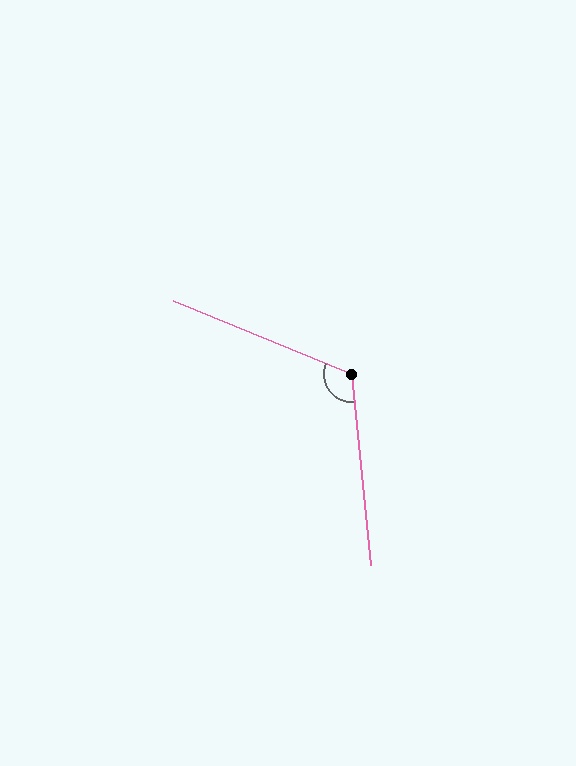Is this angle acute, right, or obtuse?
It is obtuse.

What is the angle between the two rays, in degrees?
Approximately 118 degrees.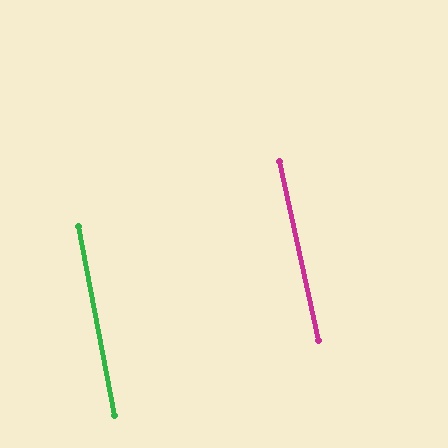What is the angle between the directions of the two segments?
Approximately 2 degrees.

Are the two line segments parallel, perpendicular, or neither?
Parallel — their directions differ by only 1.7°.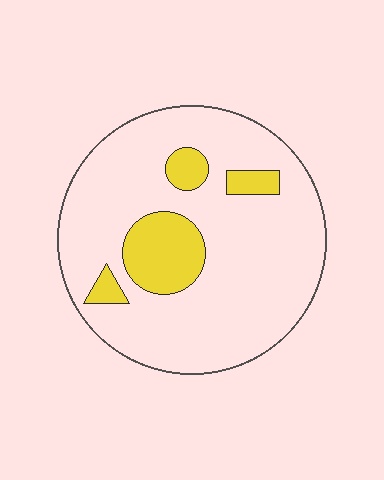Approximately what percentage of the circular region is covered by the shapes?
Approximately 15%.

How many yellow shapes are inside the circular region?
4.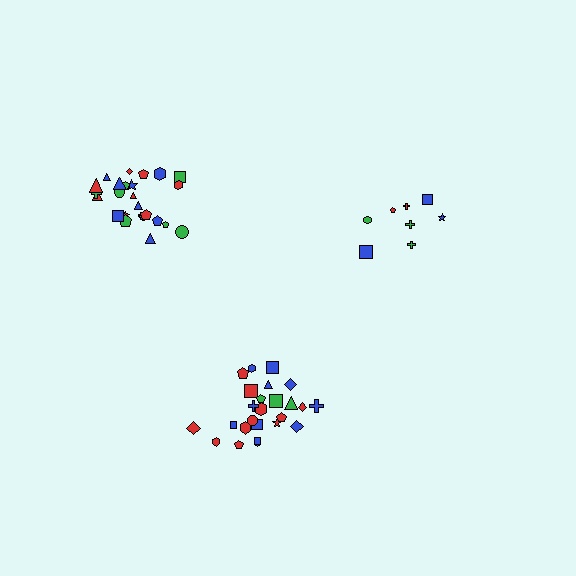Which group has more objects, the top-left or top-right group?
The top-left group.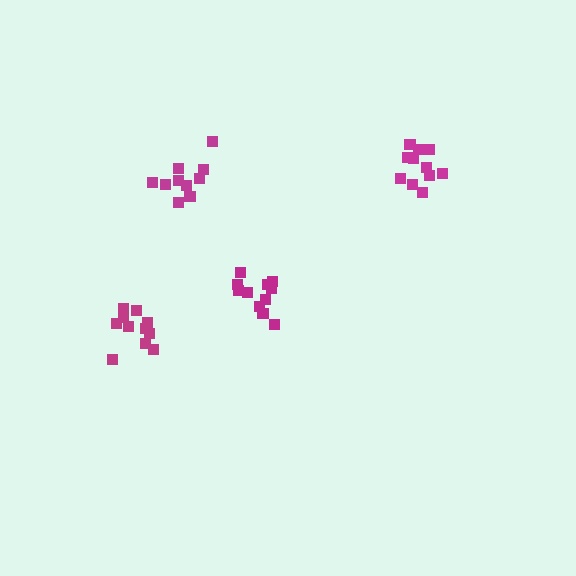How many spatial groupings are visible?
There are 4 spatial groupings.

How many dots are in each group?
Group 1: 10 dots, Group 2: 11 dots, Group 3: 11 dots, Group 4: 11 dots (43 total).